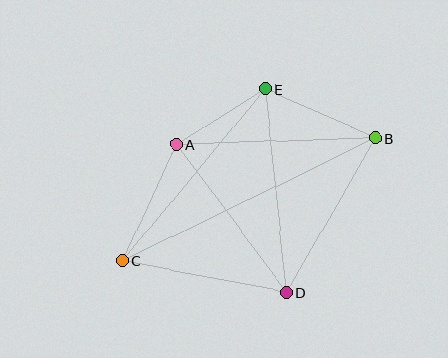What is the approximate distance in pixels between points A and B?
The distance between A and B is approximately 199 pixels.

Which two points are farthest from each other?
Points B and C are farthest from each other.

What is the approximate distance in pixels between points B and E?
The distance between B and E is approximately 121 pixels.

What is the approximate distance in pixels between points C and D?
The distance between C and D is approximately 167 pixels.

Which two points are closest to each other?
Points A and E are closest to each other.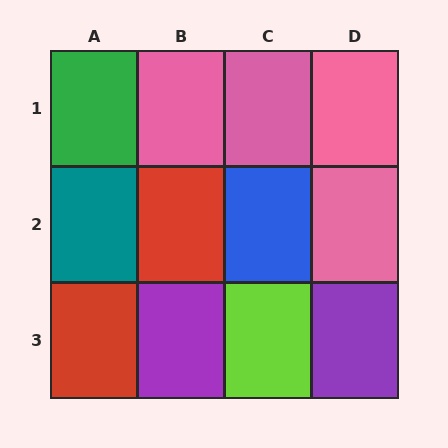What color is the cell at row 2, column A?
Teal.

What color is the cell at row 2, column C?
Blue.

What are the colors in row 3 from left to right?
Red, purple, lime, purple.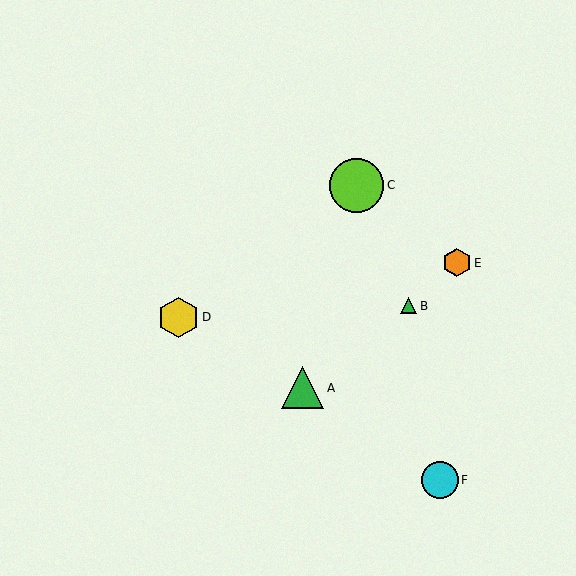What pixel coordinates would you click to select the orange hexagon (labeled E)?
Click at (457, 263) to select the orange hexagon E.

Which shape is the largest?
The lime circle (labeled C) is the largest.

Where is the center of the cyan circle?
The center of the cyan circle is at (440, 480).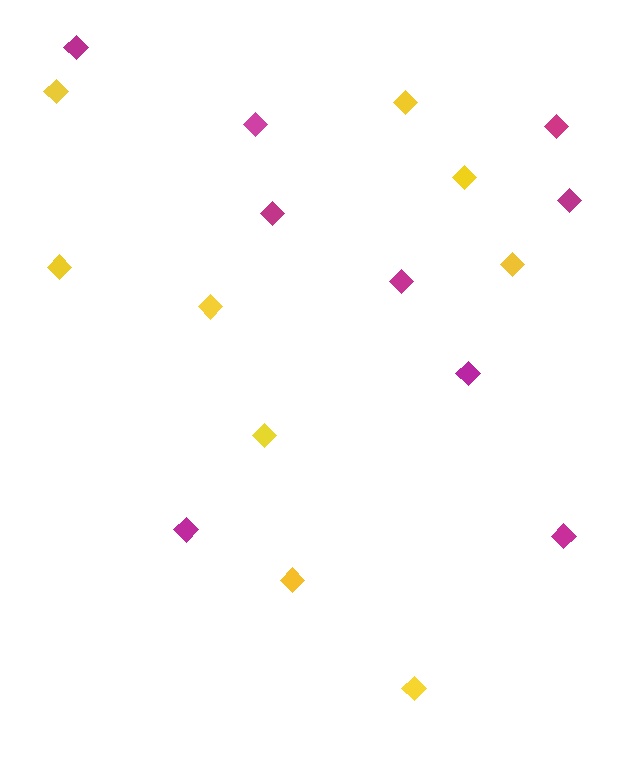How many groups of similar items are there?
There are 2 groups: one group of yellow diamonds (9) and one group of magenta diamonds (9).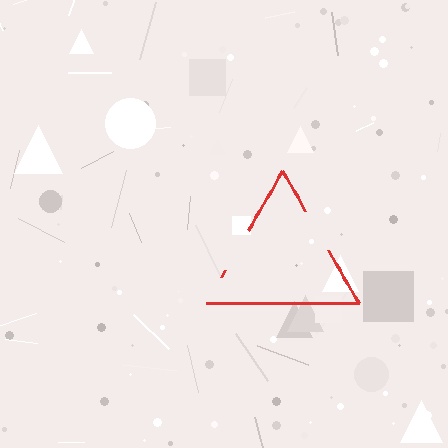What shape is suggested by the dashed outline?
The dashed outline suggests a triangle.